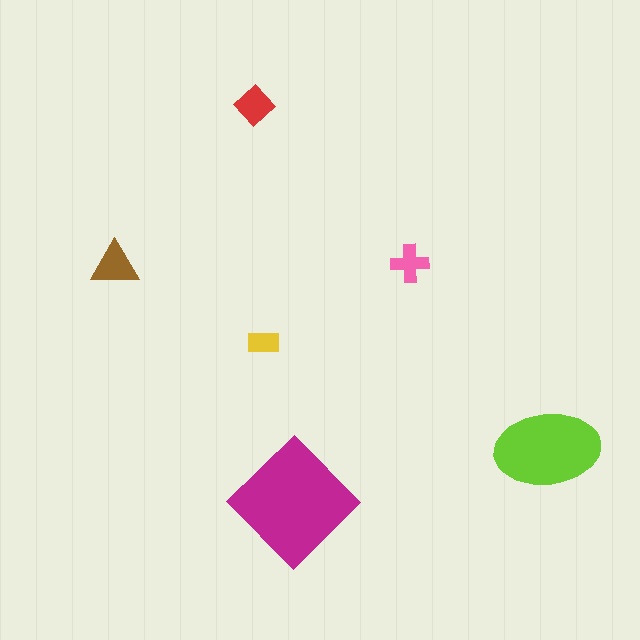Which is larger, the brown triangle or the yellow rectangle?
The brown triangle.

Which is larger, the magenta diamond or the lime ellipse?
The magenta diamond.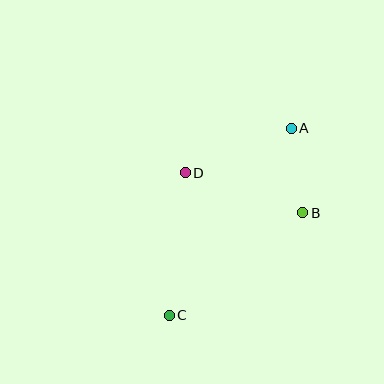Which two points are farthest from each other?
Points A and C are farthest from each other.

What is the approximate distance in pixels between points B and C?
The distance between B and C is approximately 168 pixels.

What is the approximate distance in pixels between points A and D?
The distance between A and D is approximately 115 pixels.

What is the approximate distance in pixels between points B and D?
The distance between B and D is approximately 124 pixels.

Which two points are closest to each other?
Points A and B are closest to each other.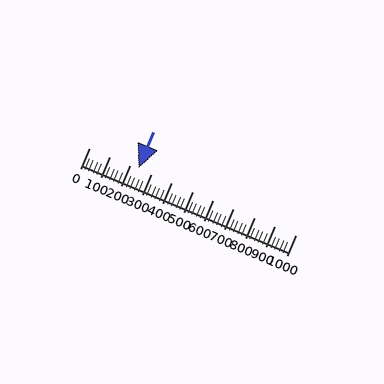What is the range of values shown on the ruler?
The ruler shows values from 0 to 1000.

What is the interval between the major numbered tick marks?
The major tick marks are spaced 100 units apart.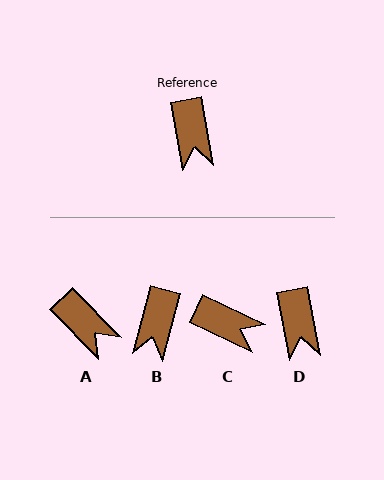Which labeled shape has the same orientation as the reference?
D.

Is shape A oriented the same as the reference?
No, it is off by about 34 degrees.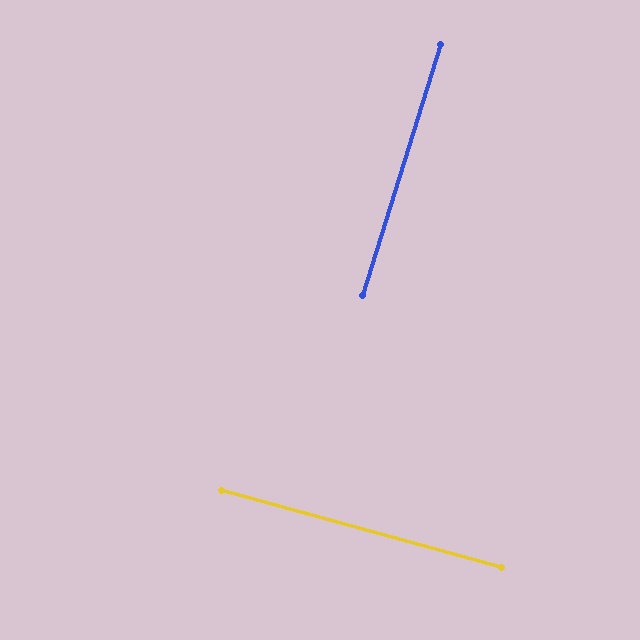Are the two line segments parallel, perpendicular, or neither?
Perpendicular — they meet at approximately 88°.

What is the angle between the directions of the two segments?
Approximately 88 degrees.